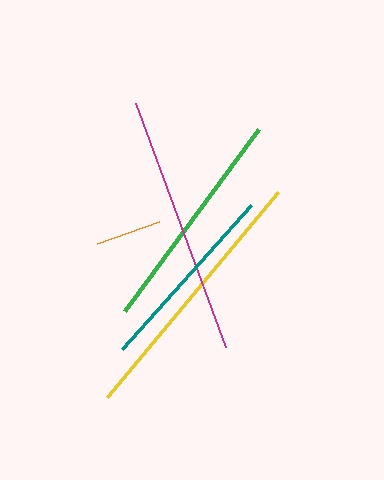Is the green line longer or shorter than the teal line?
The green line is longer than the teal line.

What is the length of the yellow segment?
The yellow segment is approximately 267 pixels long.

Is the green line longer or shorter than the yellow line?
The yellow line is longer than the green line.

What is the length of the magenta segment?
The magenta segment is approximately 260 pixels long.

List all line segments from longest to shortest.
From longest to shortest: yellow, magenta, green, teal, orange.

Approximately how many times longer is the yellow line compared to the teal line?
The yellow line is approximately 1.4 times the length of the teal line.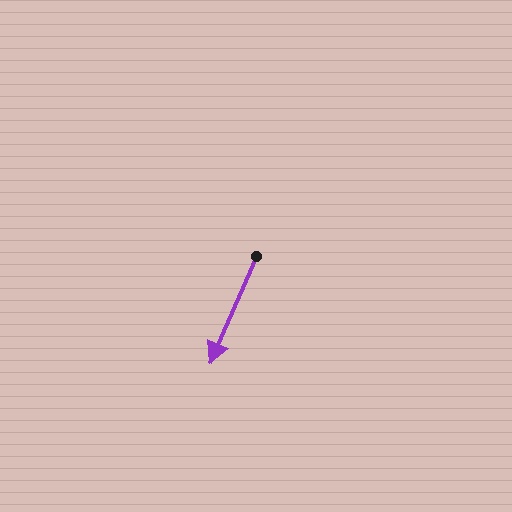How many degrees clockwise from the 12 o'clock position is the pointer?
Approximately 203 degrees.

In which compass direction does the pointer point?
Southwest.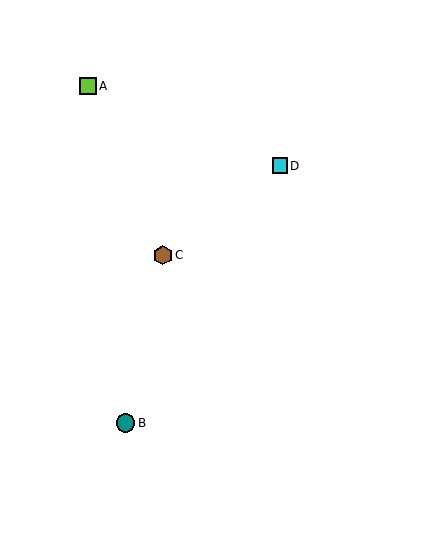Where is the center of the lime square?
The center of the lime square is at (88, 86).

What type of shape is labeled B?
Shape B is a teal circle.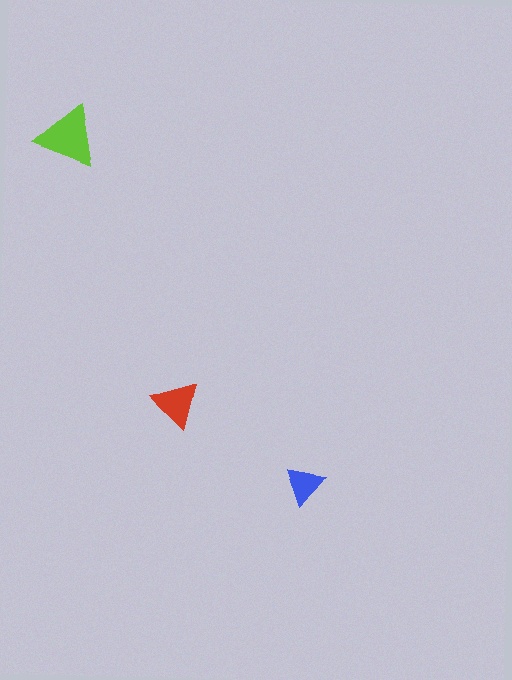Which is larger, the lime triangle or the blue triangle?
The lime one.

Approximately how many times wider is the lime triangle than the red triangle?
About 1.5 times wider.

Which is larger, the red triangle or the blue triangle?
The red one.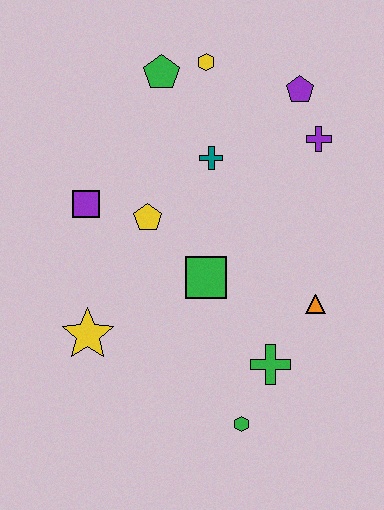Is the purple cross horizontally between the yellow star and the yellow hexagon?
No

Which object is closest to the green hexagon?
The green cross is closest to the green hexagon.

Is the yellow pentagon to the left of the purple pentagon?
Yes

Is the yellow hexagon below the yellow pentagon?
No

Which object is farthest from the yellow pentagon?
The green hexagon is farthest from the yellow pentagon.